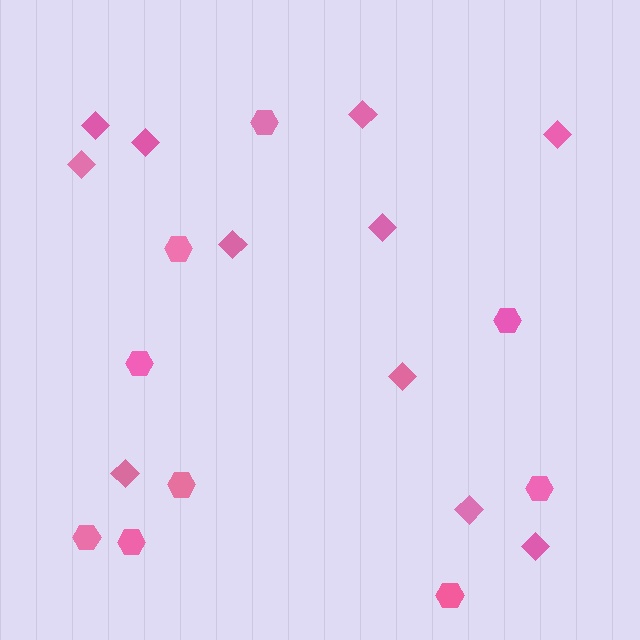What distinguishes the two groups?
There are 2 groups: one group of diamonds (11) and one group of hexagons (9).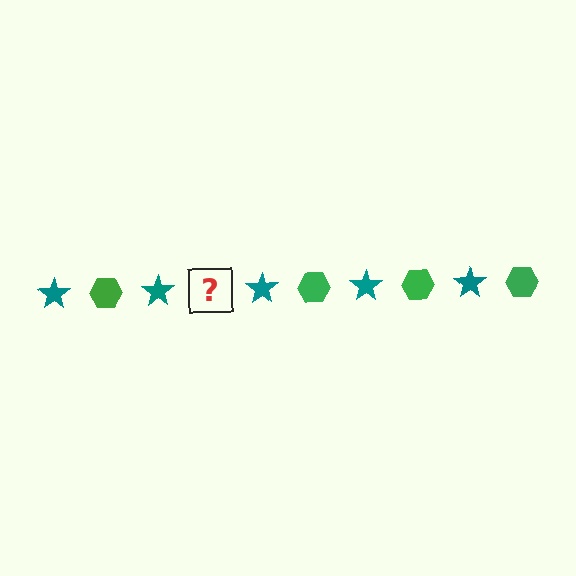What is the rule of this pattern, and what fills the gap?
The rule is that the pattern alternates between teal star and green hexagon. The gap should be filled with a green hexagon.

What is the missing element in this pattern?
The missing element is a green hexagon.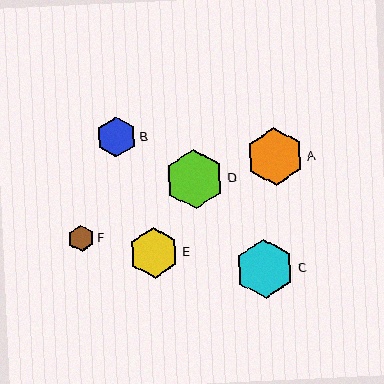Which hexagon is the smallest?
Hexagon F is the smallest with a size of approximately 26 pixels.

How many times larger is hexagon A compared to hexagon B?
Hexagon A is approximately 1.4 times the size of hexagon B.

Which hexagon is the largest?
Hexagon D is the largest with a size of approximately 59 pixels.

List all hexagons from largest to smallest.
From largest to smallest: D, C, A, E, B, F.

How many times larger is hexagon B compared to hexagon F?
Hexagon B is approximately 1.5 times the size of hexagon F.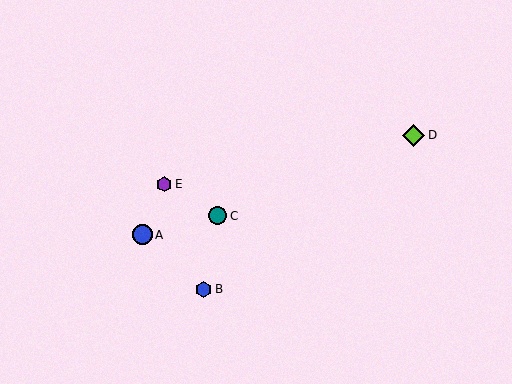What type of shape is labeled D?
Shape D is a lime diamond.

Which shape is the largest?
The lime diamond (labeled D) is the largest.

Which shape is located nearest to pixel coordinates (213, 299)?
The blue hexagon (labeled B) at (204, 289) is nearest to that location.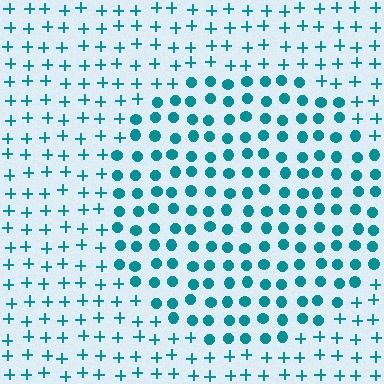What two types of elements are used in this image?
The image uses circles inside the circle region and plus signs outside it.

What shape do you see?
I see a circle.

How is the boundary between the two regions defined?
The boundary is defined by a change in element shape: circles inside vs. plus signs outside. All elements share the same color and spacing.